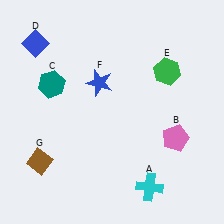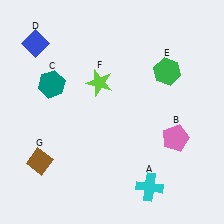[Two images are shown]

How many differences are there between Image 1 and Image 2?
There is 1 difference between the two images.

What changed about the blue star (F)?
In Image 1, F is blue. In Image 2, it changed to lime.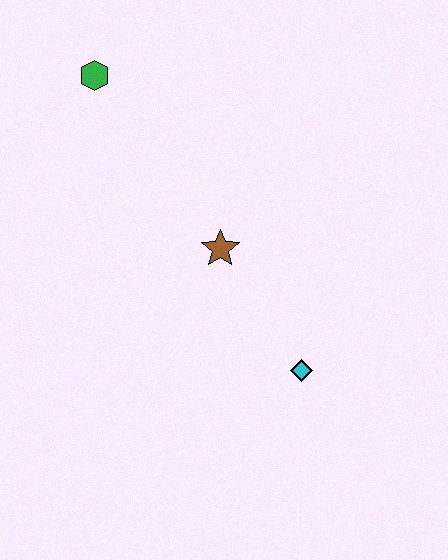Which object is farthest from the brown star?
The green hexagon is farthest from the brown star.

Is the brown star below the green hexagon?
Yes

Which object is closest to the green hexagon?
The brown star is closest to the green hexagon.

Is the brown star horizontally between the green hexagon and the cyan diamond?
Yes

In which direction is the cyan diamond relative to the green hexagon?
The cyan diamond is below the green hexagon.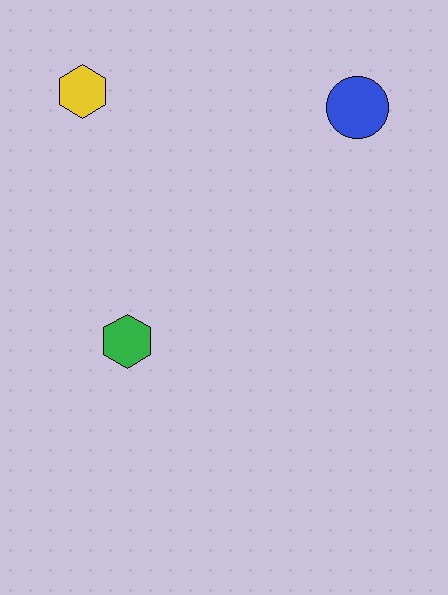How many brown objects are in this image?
There are no brown objects.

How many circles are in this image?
There is 1 circle.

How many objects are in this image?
There are 3 objects.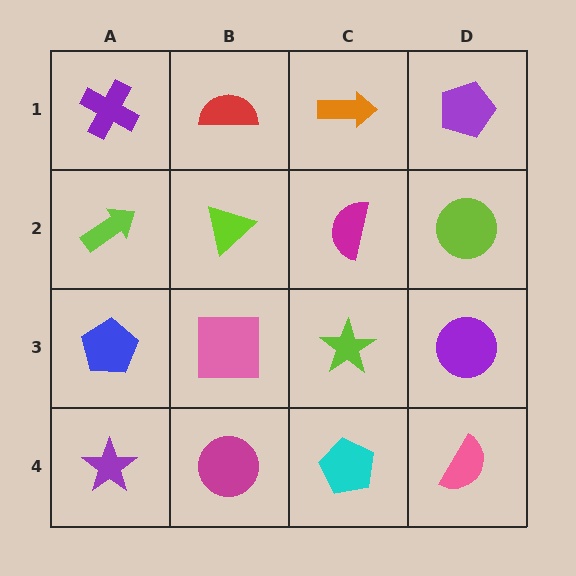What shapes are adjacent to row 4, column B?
A pink square (row 3, column B), a purple star (row 4, column A), a cyan pentagon (row 4, column C).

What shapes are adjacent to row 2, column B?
A red semicircle (row 1, column B), a pink square (row 3, column B), a lime arrow (row 2, column A), a magenta semicircle (row 2, column C).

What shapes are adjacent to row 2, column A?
A purple cross (row 1, column A), a blue pentagon (row 3, column A), a lime triangle (row 2, column B).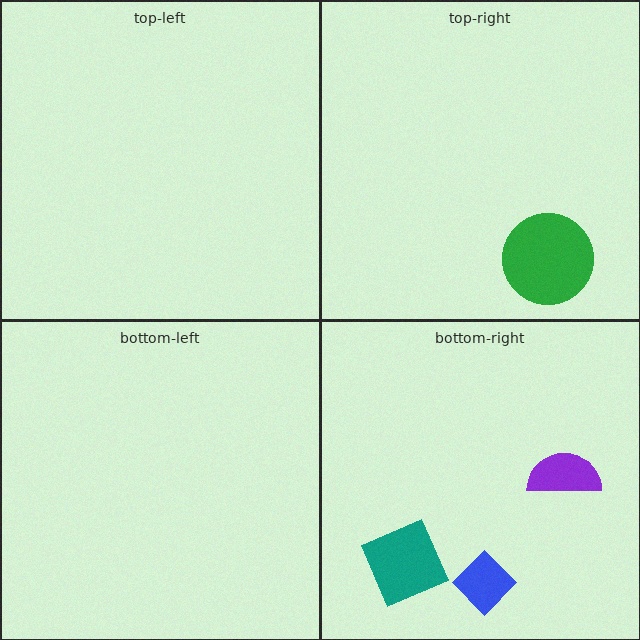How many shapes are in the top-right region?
1.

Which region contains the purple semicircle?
The bottom-right region.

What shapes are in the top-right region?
The green circle.